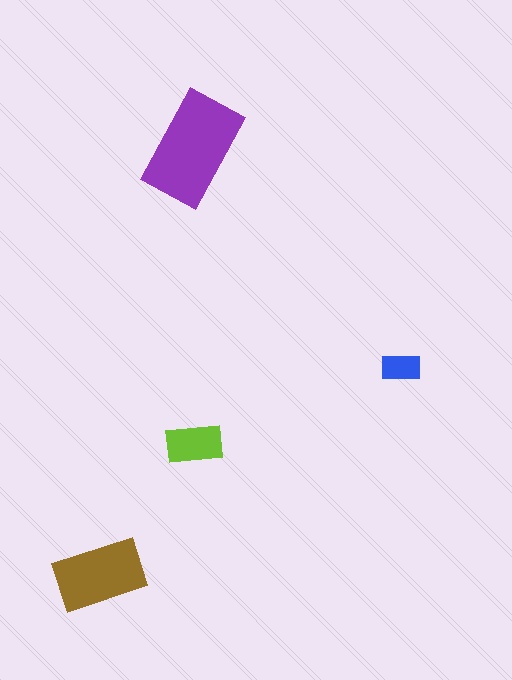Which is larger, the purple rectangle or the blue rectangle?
The purple one.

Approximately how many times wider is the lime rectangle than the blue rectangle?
About 1.5 times wider.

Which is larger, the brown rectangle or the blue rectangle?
The brown one.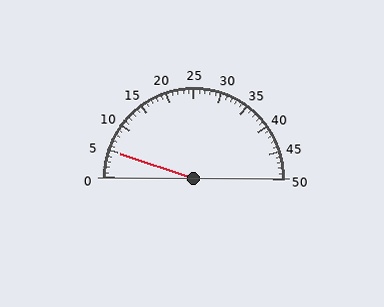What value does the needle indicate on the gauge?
The needle indicates approximately 5.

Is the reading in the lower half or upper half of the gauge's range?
The reading is in the lower half of the range (0 to 50).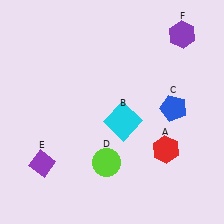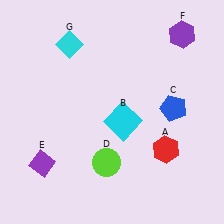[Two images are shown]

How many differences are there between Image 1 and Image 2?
There is 1 difference between the two images.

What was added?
A cyan diamond (G) was added in Image 2.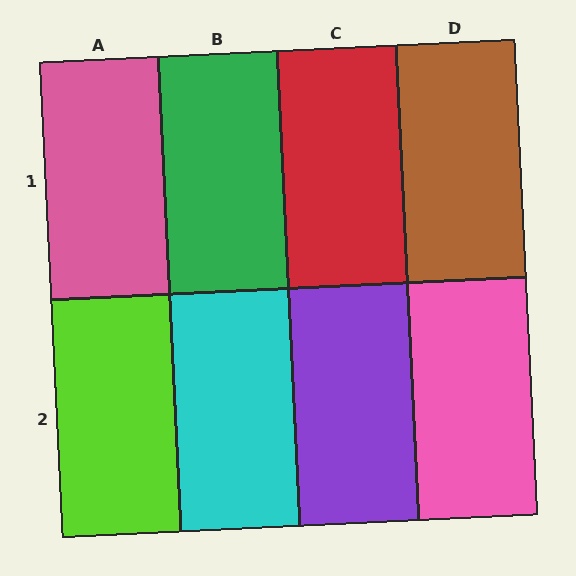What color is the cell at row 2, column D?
Pink.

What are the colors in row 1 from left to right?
Pink, green, red, brown.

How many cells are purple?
1 cell is purple.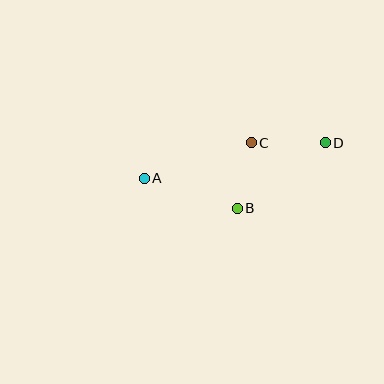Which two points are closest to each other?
Points B and C are closest to each other.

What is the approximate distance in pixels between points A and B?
The distance between A and B is approximately 98 pixels.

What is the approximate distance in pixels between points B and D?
The distance between B and D is approximately 110 pixels.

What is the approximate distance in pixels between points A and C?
The distance between A and C is approximately 112 pixels.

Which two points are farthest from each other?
Points A and D are farthest from each other.